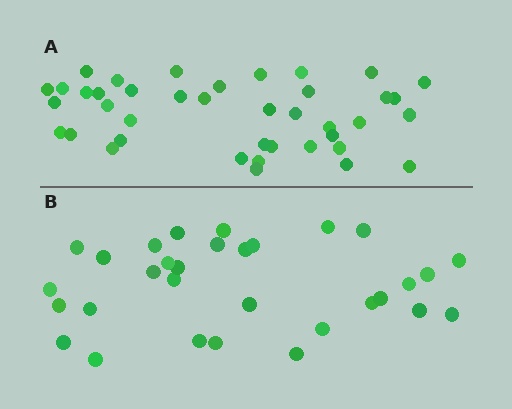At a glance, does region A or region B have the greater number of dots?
Region A (the top region) has more dots.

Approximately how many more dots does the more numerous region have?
Region A has roughly 8 or so more dots than region B.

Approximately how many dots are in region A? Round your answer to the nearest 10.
About 40 dots.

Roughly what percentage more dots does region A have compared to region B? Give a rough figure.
About 30% more.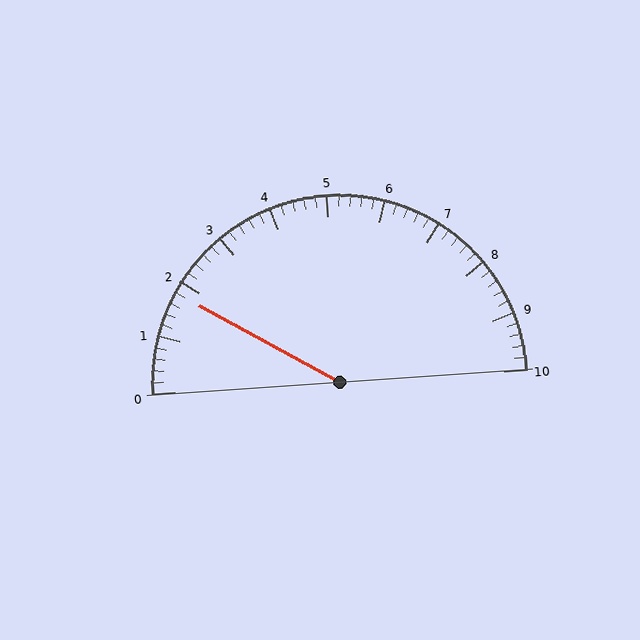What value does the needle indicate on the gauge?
The needle indicates approximately 1.8.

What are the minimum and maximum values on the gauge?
The gauge ranges from 0 to 10.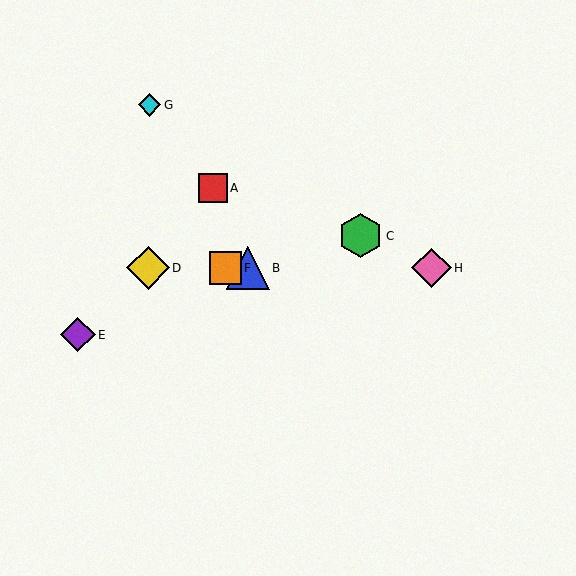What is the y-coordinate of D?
Object D is at y≈268.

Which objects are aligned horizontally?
Objects B, D, F, H are aligned horizontally.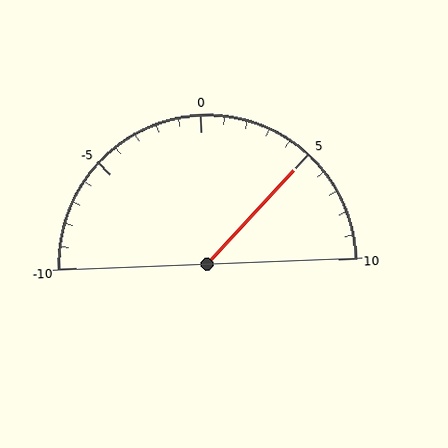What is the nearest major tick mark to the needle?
The nearest major tick mark is 5.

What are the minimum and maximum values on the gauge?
The gauge ranges from -10 to 10.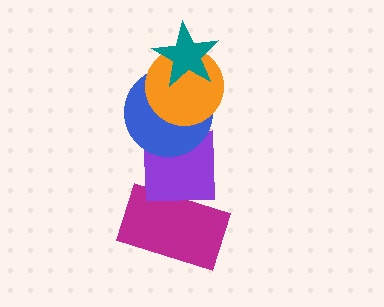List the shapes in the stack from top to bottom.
From top to bottom: the teal star, the orange circle, the blue circle, the purple square, the magenta rectangle.